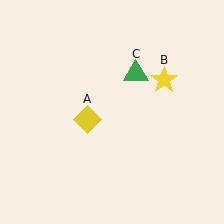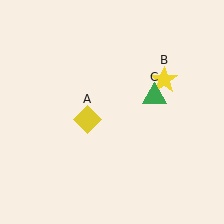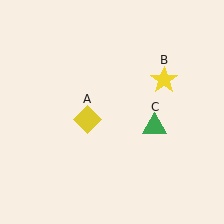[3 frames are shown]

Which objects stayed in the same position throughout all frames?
Yellow diamond (object A) and yellow star (object B) remained stationary.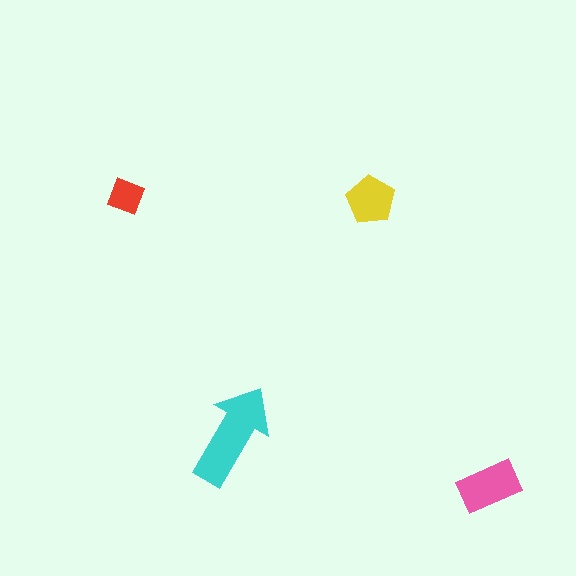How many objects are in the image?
There are 4 objects in the image.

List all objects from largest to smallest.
The cyan arrow, the pink rectangle, the yellow pentagon, the red square.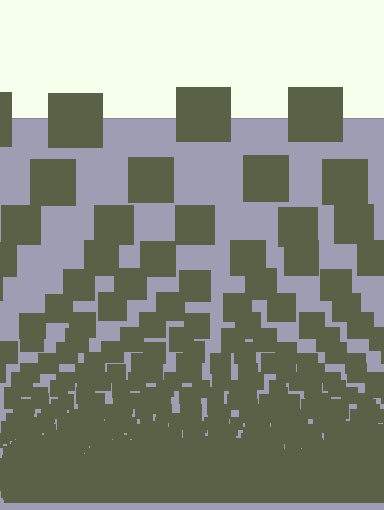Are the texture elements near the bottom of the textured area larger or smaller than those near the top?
Smaller. The gradient is inverted — elements near the bottom are smaller and denser.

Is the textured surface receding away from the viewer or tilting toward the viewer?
The surface appears to tilt toward the viewer. Texture elements get larger and sparser toward the top.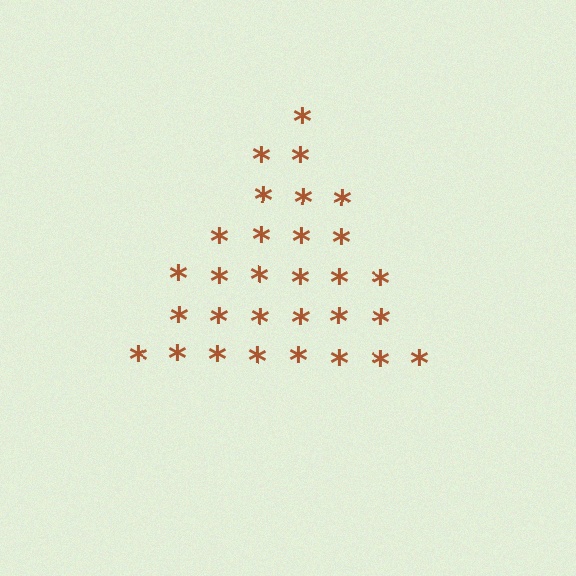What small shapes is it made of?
It is made of small asterisks.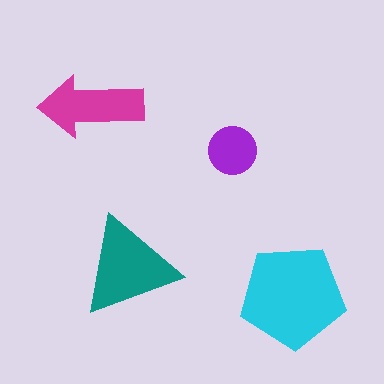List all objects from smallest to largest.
The purple circle, the magenta arrow, the teal triangle, the cyan pentagon.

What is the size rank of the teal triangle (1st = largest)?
2nd.